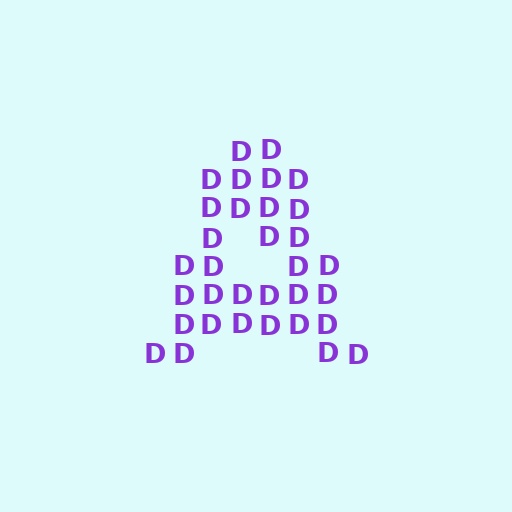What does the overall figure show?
The overall figure shows the letter A.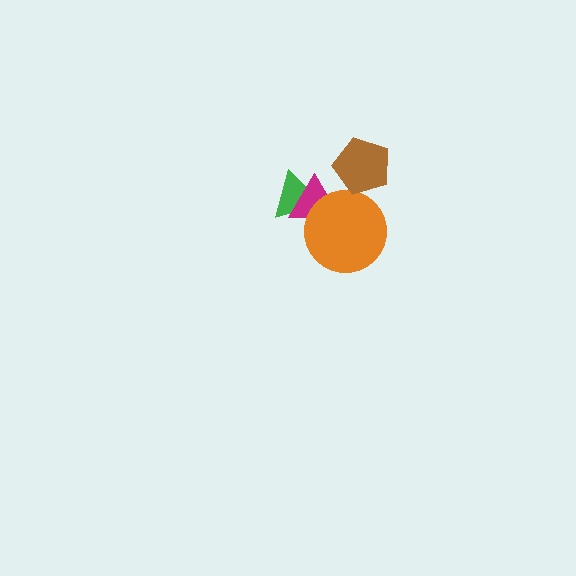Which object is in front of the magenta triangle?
The orange circle is in front of the magenta triangle.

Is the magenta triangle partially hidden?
Yes, it is partially covered by another shape.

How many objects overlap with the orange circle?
2 objects overlap with the orange circle.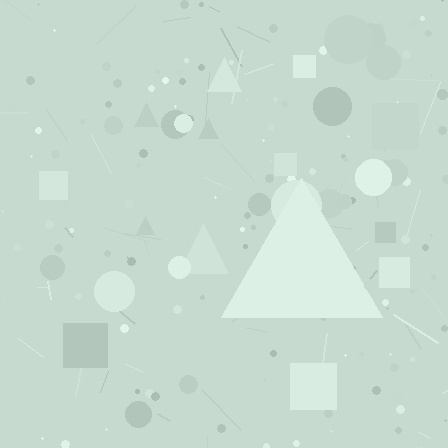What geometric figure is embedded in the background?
A triangle is embedded in the background.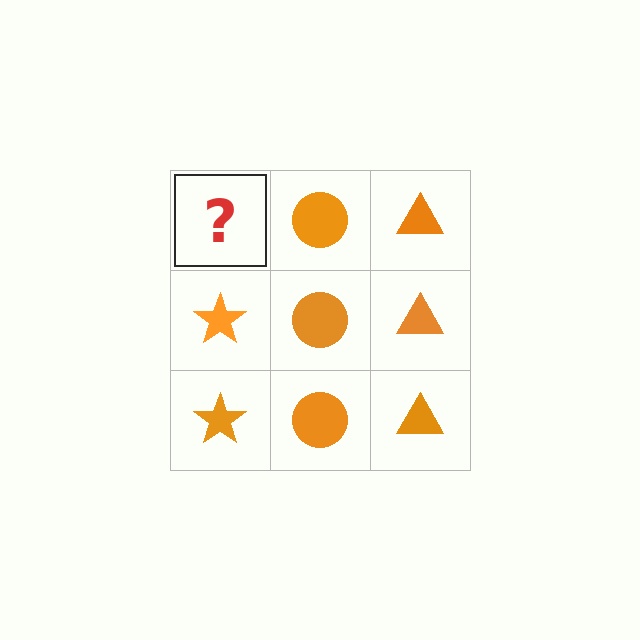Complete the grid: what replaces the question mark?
The question mark should be replaced with an orange star.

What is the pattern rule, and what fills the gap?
The rule is that each column has a consistent shape. The gap should be filled with an orange star.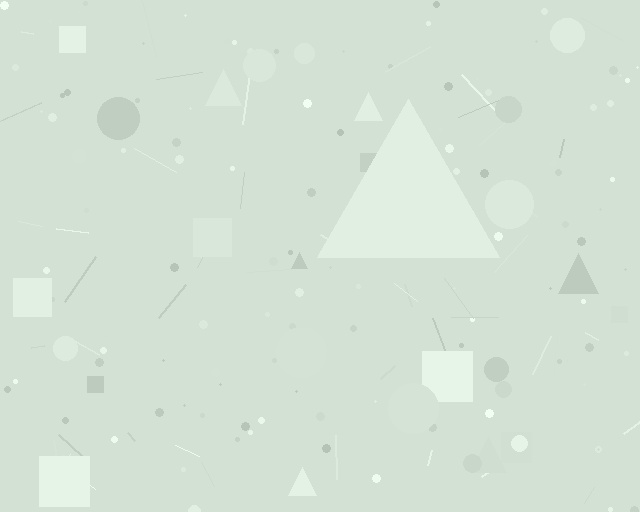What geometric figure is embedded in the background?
A triangle is embedded in the background.